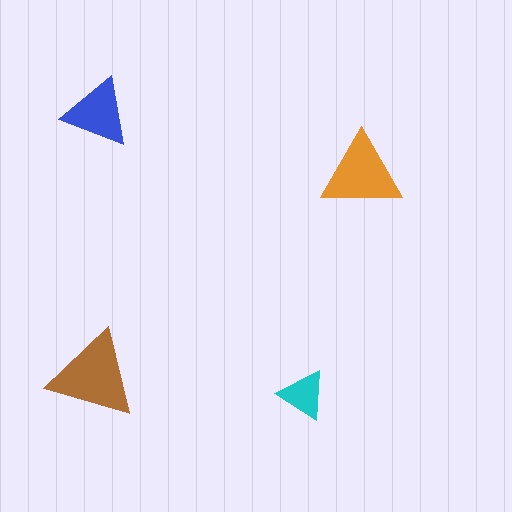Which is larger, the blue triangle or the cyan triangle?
The blue one.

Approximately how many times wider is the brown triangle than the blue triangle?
About 1.5 times wider.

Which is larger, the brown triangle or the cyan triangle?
The brown one.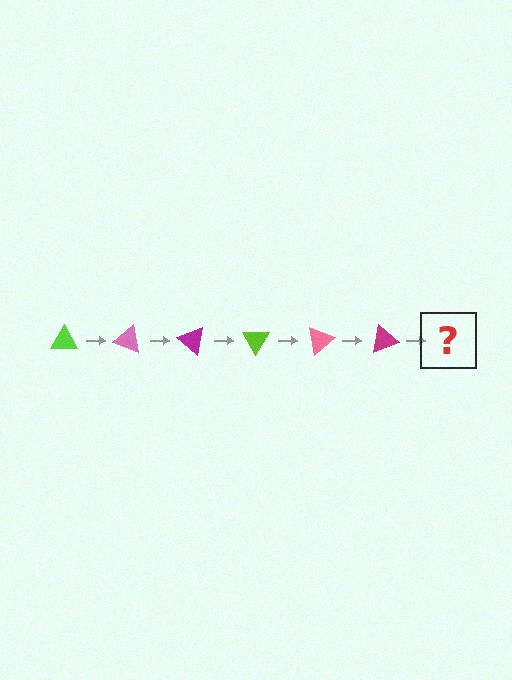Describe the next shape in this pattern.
It should be a lime triangle, rotated 120 degrees from the start.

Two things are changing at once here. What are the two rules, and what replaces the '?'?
The two rules are that it rotates 20 degrees each step and the color cycles through lime, pink, and magenta. The '?' should be a lime triangle, rotated 120 degrees from the start.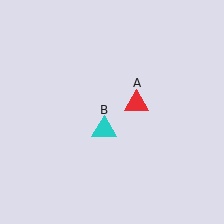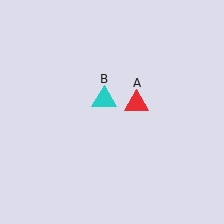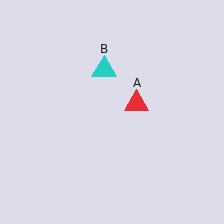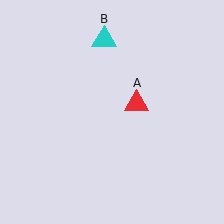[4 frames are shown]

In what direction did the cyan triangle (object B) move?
The cyan triangle (object B) moved up.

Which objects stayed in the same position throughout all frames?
Red triangle (object A) remained stationary.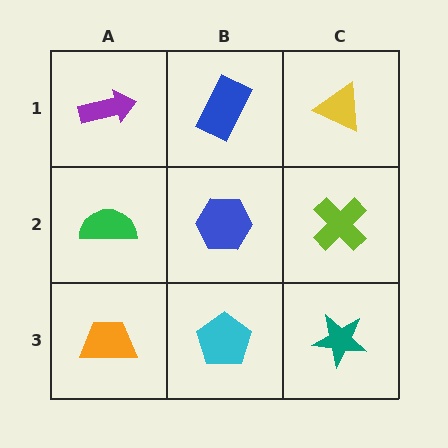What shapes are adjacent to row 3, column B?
A blue hexagon (row 2, column B), an orange trapezoid (row 3, column A), a teal star (row 3, column C).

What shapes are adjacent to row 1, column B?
A blue hexagon (row 2, column B), a purple arrow (row 1, column A), a yellow triangle (row 1, column C).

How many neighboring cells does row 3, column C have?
2.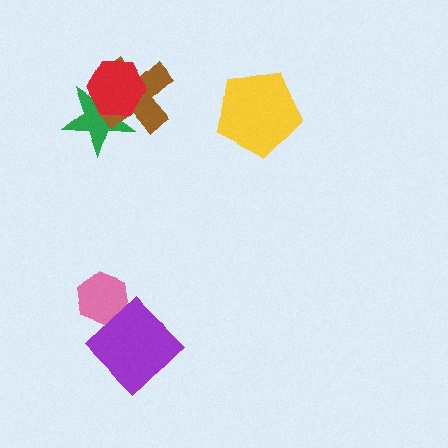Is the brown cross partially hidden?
Yes, it is partially covered by another shape.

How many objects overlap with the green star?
2 objects overlap with the green star.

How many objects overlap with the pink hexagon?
1 object overlaps with the pink hexagon.